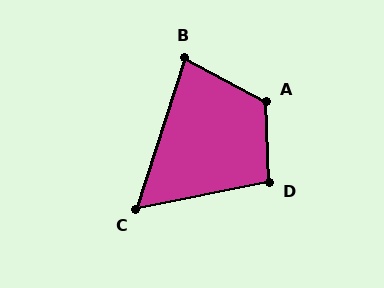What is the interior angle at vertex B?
Approximately 80 degrees (acute).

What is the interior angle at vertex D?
Approximately 100 degrees (obtuse).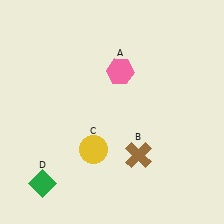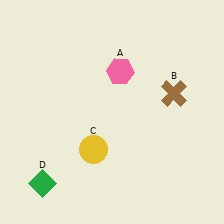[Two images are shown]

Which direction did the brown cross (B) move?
The brown cross (B) moved up.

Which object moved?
The brown cross (B) moved up.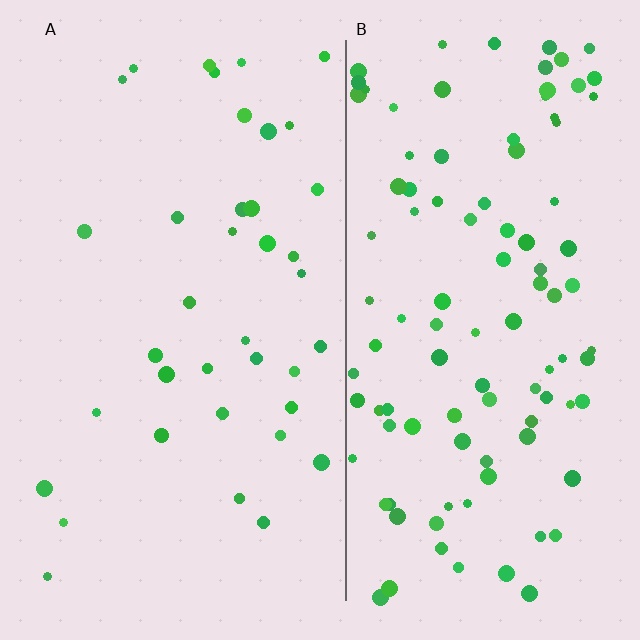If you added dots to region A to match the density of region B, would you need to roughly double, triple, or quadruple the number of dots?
Approximately triple.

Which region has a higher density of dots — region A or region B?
B (the right).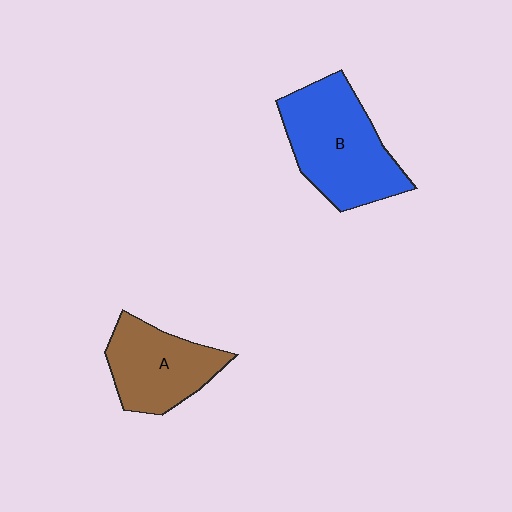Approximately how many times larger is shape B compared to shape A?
Approximately 1.4 times.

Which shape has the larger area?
Shape B (blue).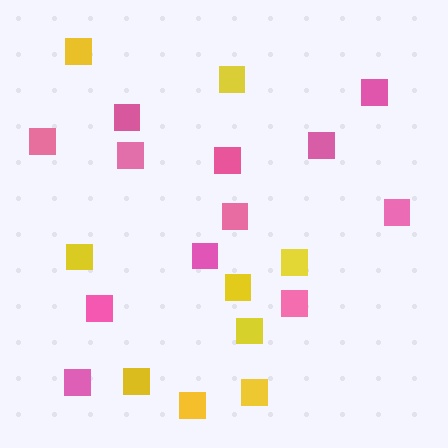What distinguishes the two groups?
There are 2 groups: one group of yellow squares (9) and one group of pink squares (12).